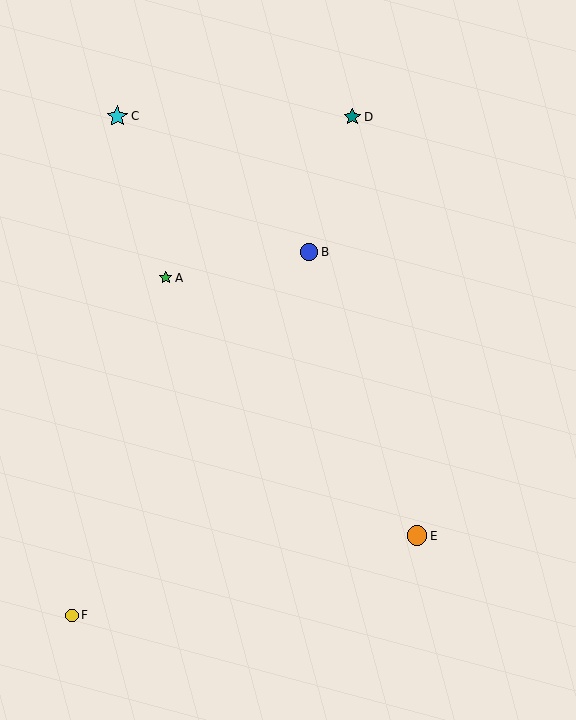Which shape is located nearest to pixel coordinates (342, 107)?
The teal star (labeled D) at (352, 117) is nearest to that location.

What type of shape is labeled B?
Shape B is a blue circle.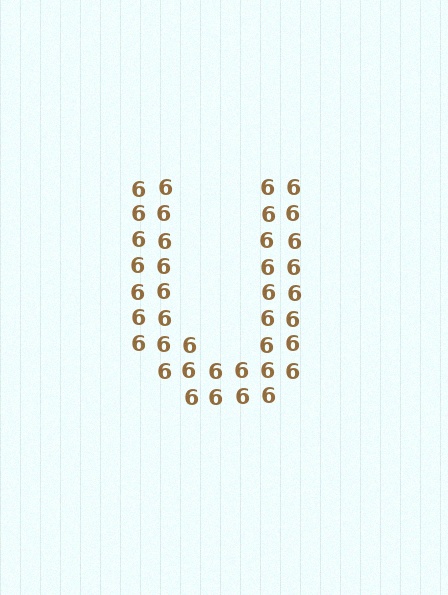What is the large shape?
The large shape is the letter U.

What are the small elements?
The small elements are digit 6's.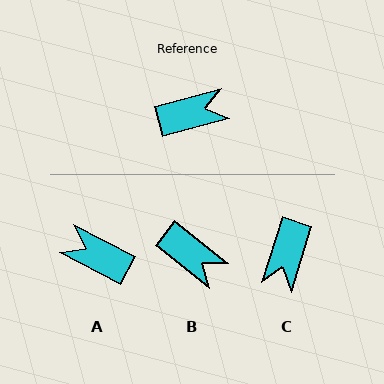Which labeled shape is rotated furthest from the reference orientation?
A, about 137 degrees away.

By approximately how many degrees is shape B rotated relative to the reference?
Approximately 54 degrees clockwise.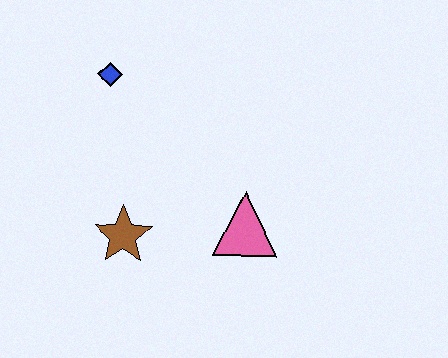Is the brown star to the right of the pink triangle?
No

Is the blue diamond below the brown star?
No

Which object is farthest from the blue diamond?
The pink triangle is farthest from the blue diamond.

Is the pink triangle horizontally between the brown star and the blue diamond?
No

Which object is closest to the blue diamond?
The brown star is closest to the blue diamond.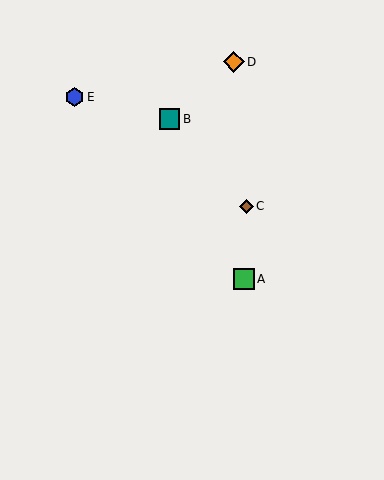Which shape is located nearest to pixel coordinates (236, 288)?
The green square (labeled A) at (244, 279) is nearest to that location.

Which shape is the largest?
The green square (labeled A) is the largest.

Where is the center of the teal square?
The center of the teal square is at (170, 119).